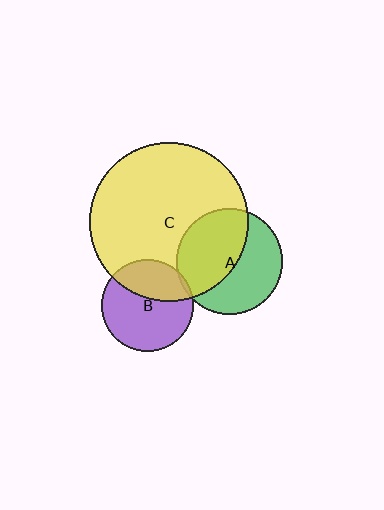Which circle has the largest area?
Circle C (yellow).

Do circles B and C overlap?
Yes.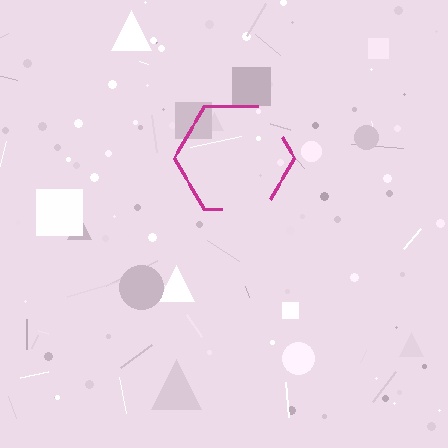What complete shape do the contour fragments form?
The contour fragments form a hexagon.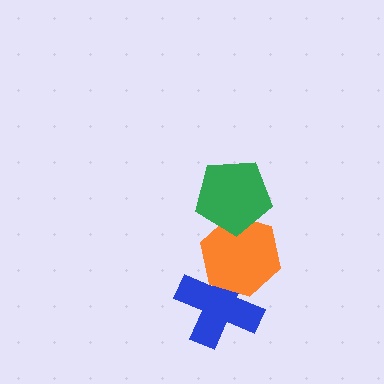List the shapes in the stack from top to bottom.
From top to bottom: the green pentagon, the orange hexagon, the blue cross.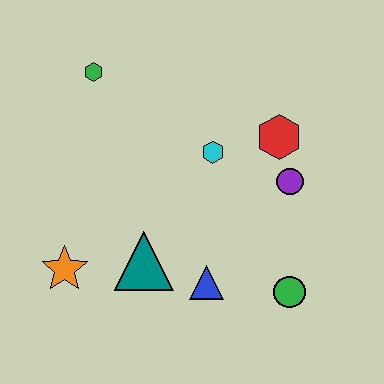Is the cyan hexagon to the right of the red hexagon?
No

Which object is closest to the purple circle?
The red hexagon is closest to the purple circle.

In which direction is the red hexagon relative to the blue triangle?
The red hexagon is above the blue triangle.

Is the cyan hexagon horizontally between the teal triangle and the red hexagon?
Yes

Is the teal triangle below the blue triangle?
No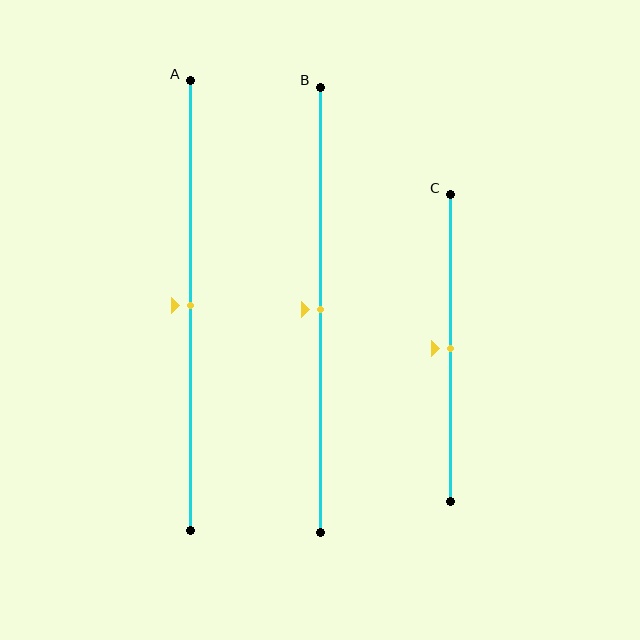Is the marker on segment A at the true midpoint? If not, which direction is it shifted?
Yes, the marker on segment A is at the true midpoint.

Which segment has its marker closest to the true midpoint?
Segment A has its marker closest to the true midpoint.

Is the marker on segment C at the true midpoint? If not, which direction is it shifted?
Yes, the marker on segment C is at the true midpoint.